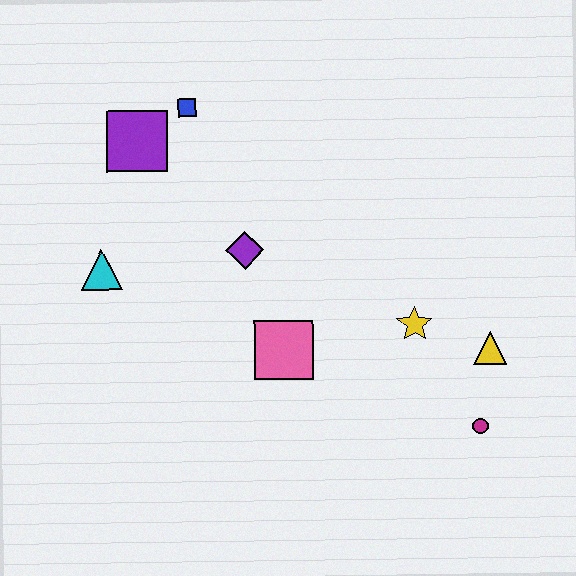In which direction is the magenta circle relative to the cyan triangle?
The magenta circle is to the right of the cyan triangle.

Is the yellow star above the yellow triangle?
Yes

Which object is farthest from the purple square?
The magenta circle is farthest from the purple square.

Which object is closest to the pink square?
The purple diamond is closest to the pink square.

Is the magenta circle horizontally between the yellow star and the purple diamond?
No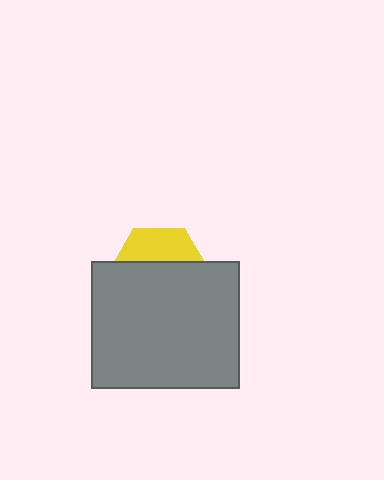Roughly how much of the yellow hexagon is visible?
A small part of it is visible (roughly 35%).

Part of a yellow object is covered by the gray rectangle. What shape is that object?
It is a hexagon.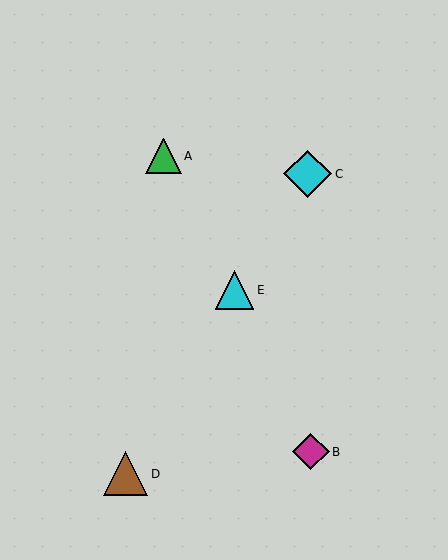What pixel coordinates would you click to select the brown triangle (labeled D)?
Click at (126, 474) to select the brown triangle D.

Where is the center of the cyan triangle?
The center of the cyan triangle is at (234, 290).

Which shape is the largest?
The cyan diamond (labeled C) is the largest.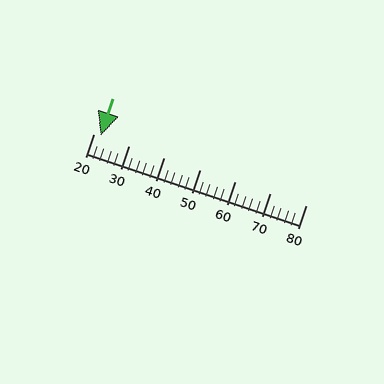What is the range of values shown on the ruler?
The ruler shows values from 20 to 80.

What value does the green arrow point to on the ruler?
The green arrow points to approximately 22.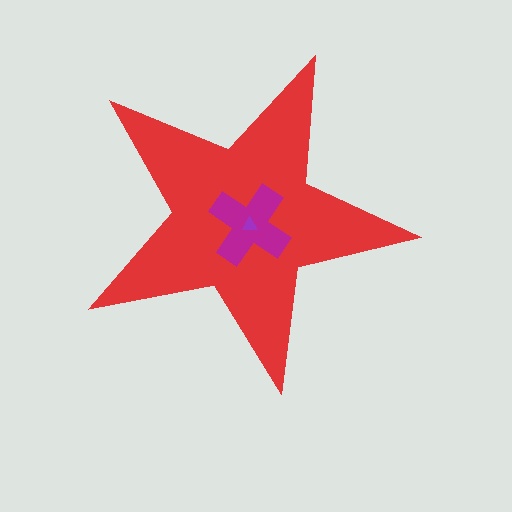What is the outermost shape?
The red star.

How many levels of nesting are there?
3.